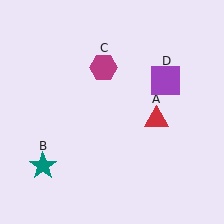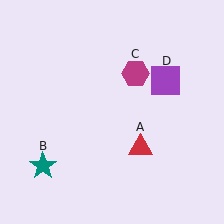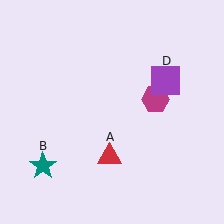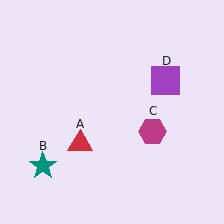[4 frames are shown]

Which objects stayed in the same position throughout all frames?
Teal star (object B) and purple square (object D) remained stationary.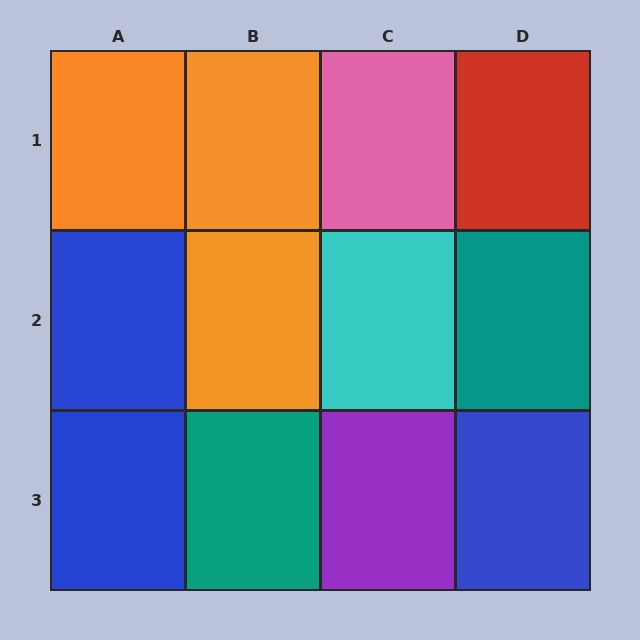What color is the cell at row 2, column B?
Orange.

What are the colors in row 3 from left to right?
Blue, teal, purple, blue.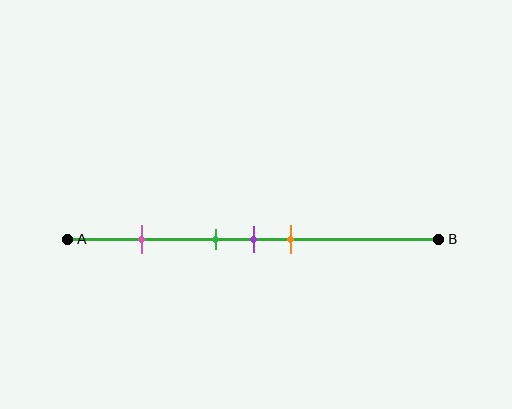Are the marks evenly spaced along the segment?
No, the marks are not evenly spaced.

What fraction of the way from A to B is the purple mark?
The purple mark is approximately 50% (0.5) of the way from A to B.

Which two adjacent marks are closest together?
The green and purple marks are the closest adjacent pair.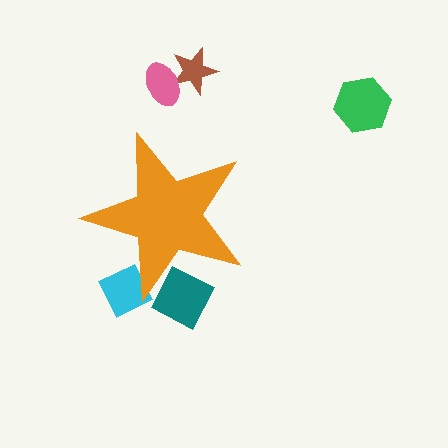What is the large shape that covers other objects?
An orange star.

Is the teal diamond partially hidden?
Yes, the teal diamond is partially hidden behind the orange star.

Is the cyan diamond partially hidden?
Yes, the cyan diamond is partially hidden behind the orange star.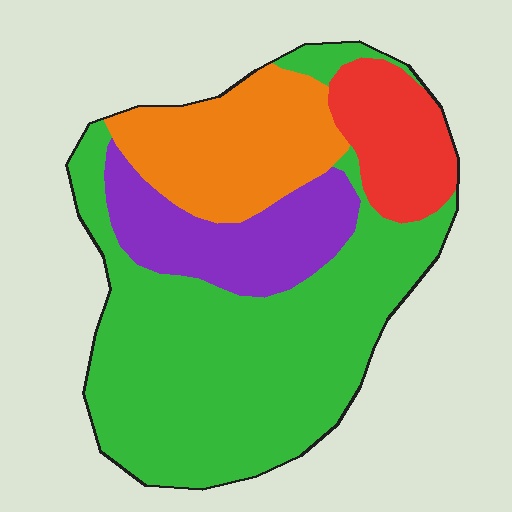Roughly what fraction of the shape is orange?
Orange takes up about one fifth (1/5) of the shape.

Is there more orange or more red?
Orange.